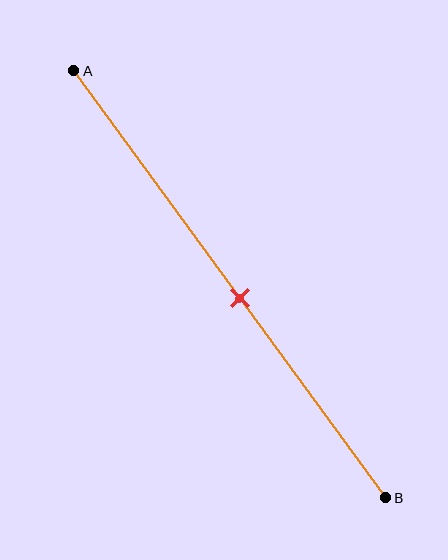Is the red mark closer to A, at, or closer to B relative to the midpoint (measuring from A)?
The red mark is closer to point B than the midpoint of segment AB.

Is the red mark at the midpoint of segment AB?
No, the mark is at about 55% from A, not at the 50% midpoint.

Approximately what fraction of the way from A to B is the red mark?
The red mark is approximately 55% of the way from A to B.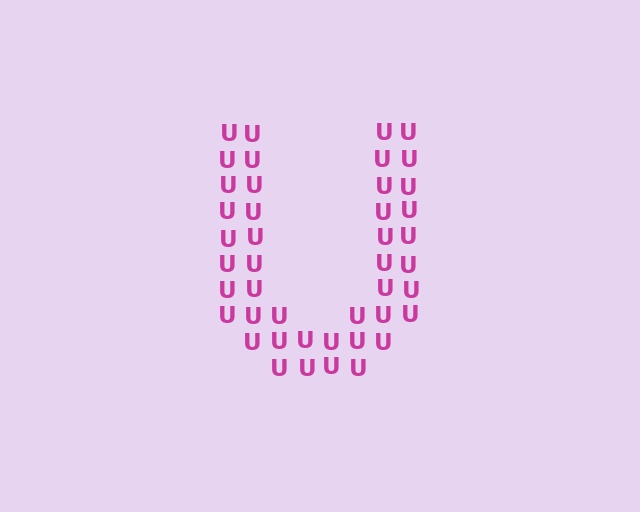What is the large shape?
The large shape is the letter U.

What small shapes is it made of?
It is made of small letter U's.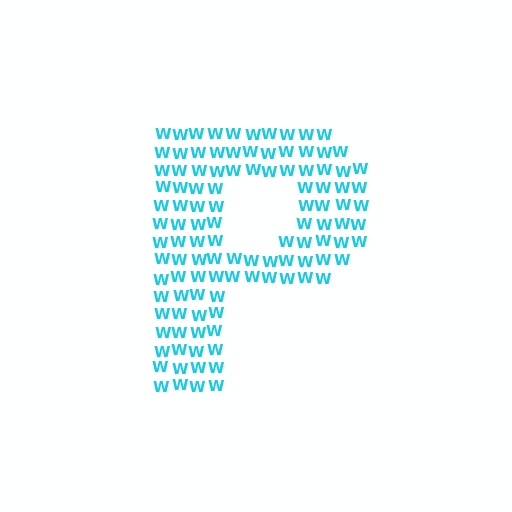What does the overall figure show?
The overall figure shows the letter P.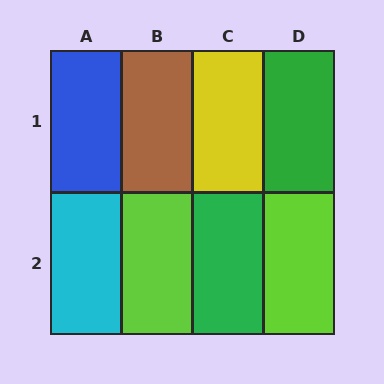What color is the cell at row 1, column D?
Green.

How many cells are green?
2 cells are green.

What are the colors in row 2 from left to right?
Cyan, lime, green, lime.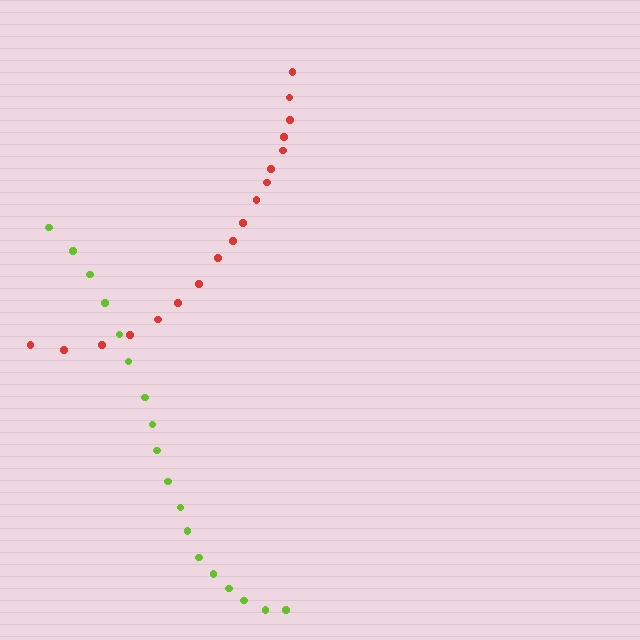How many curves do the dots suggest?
There are 2 distinct paths.